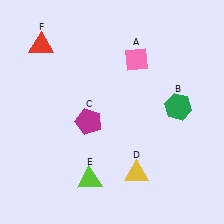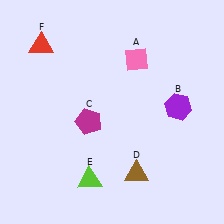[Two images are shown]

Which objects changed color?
B changed from green to purple. D changed from yellow to brown.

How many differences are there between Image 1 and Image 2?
There are 2 differences between the two images.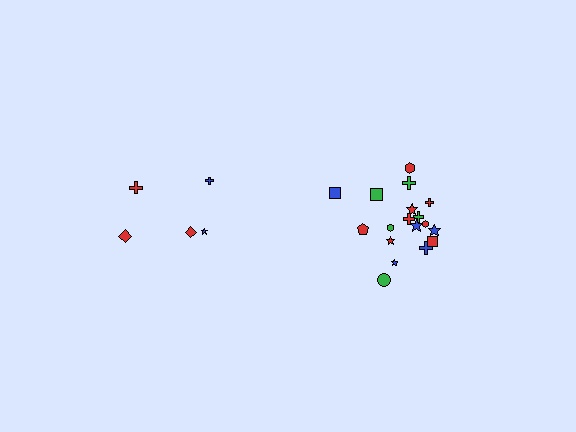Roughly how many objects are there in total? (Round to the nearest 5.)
Roughly 25 objects in total.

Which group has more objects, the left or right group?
The right group.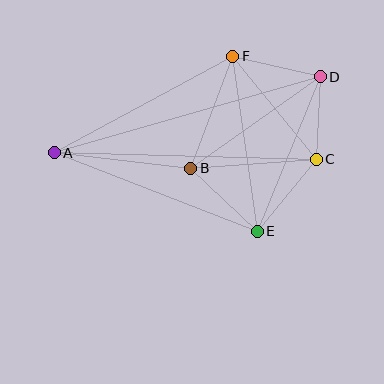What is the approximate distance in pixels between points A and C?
The distance between A and C is approximately 262 pixels.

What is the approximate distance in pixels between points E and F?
The distance between E and F is approximately 177 pixels.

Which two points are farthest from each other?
Points A and D are farthest from each other.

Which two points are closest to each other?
Points C and D are closest to each other.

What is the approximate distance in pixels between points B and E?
The distance between B and E is approximately 92 pixels.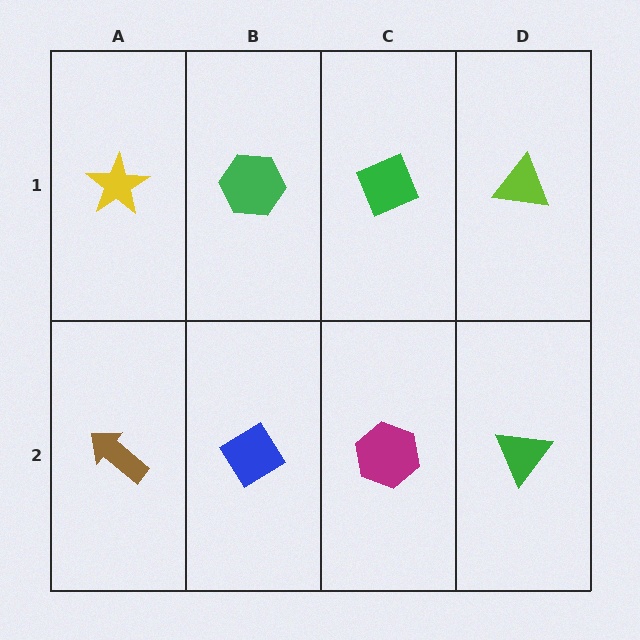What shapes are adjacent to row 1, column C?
A magenta hexagon (row 2, column C), a green hexagon (row 1, column B), a lime triangle (row 1, column D).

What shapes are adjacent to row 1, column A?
A brown arrow (row 2, column A), a green hexagon (row 1, column B).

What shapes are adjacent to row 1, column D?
A green triangle (row 2, column D), a green diamond (row 1, column C).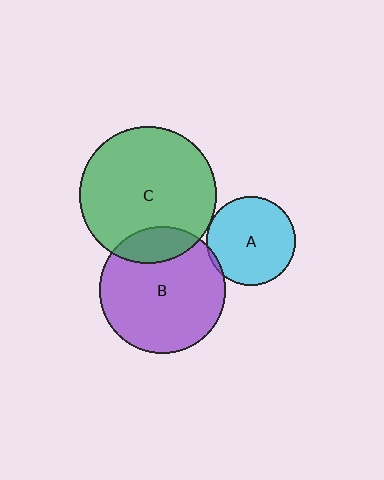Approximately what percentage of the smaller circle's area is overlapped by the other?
Approximately 5%.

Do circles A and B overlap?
Yes.